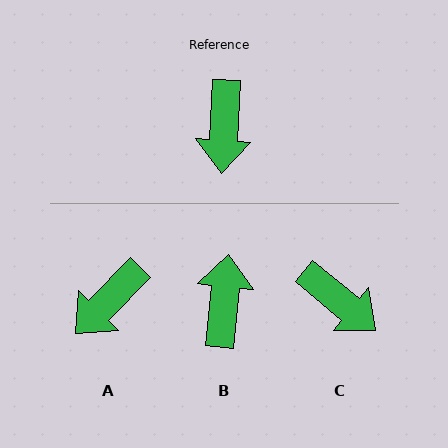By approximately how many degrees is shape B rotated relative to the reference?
Approximately 178 degrees counter-clockwise.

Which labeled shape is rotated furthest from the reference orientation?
B, about 178 degrees away.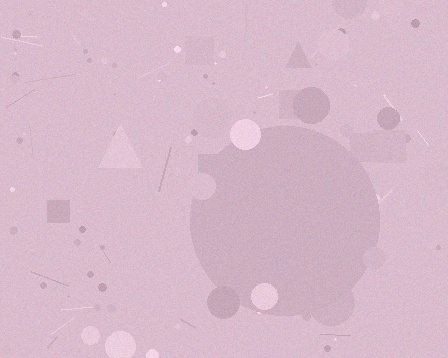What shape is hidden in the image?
A circle is hidden in the image.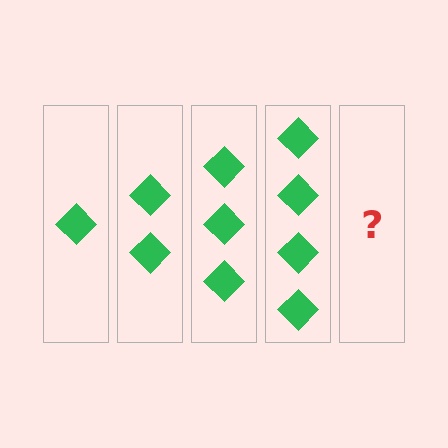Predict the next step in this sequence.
The next step is 5 diamonds.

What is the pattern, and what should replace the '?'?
The pattern is that each step adds one more diamond. The '?' should be 5 diamonds.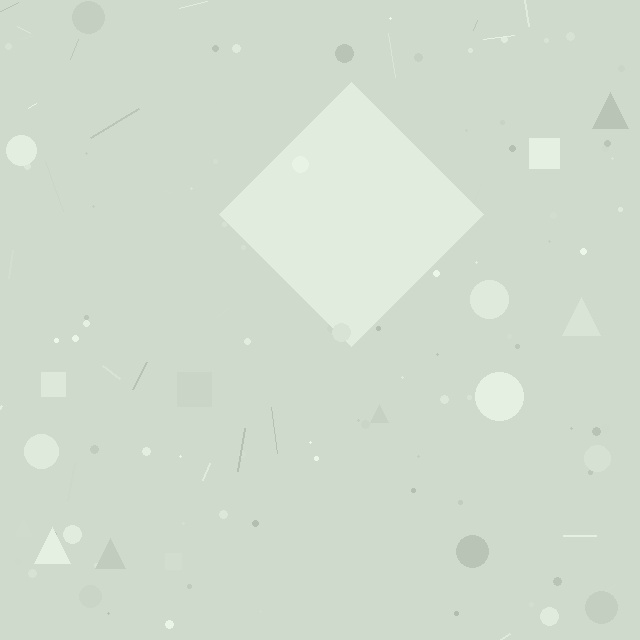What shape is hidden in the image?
A diamond is hidden in the image.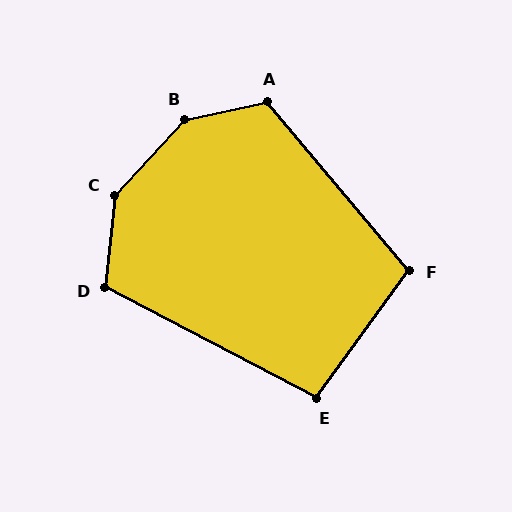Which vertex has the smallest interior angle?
E, at approximately 99 degrees.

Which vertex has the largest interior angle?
B, at approximately 145 degrees.